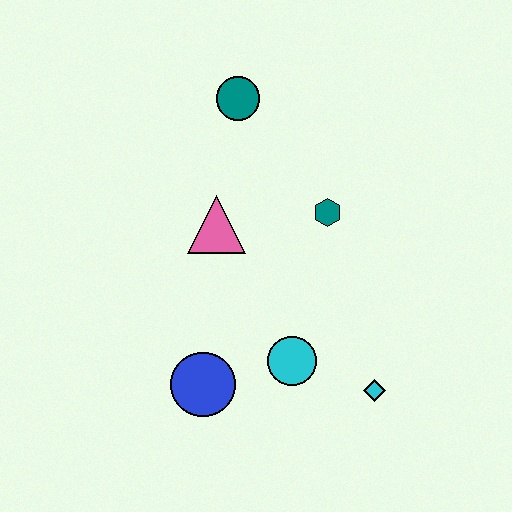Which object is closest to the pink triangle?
The teal hexagon is closest to the pink triangle.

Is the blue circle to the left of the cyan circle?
Yes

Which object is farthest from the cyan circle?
The teal circle is farthest from the cyan circle.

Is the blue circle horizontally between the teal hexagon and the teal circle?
No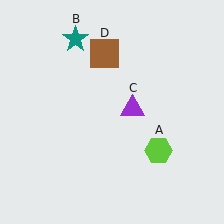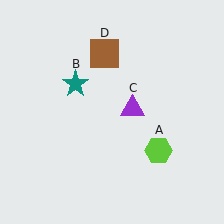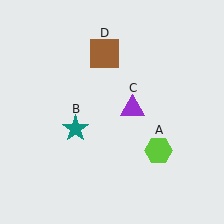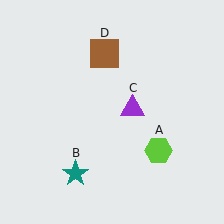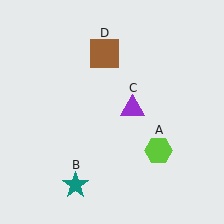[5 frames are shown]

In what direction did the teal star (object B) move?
The teal star (object B) moved down.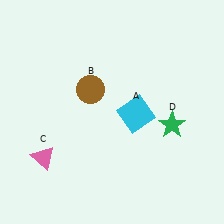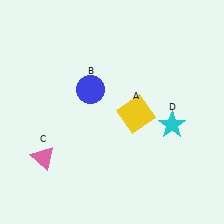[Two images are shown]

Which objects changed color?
A changed from cyan to yellow. B changed from brown to blue. D changed from green to cyan.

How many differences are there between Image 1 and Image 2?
There are 3 differences between the two images.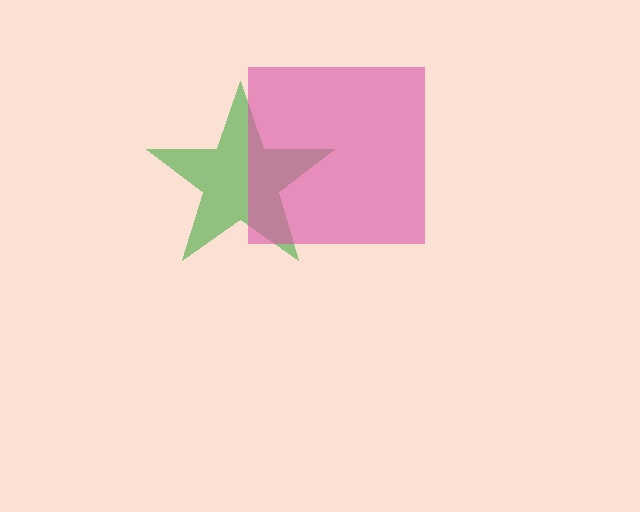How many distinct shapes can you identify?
There are 2 distinct shapes: a green star, a pink square.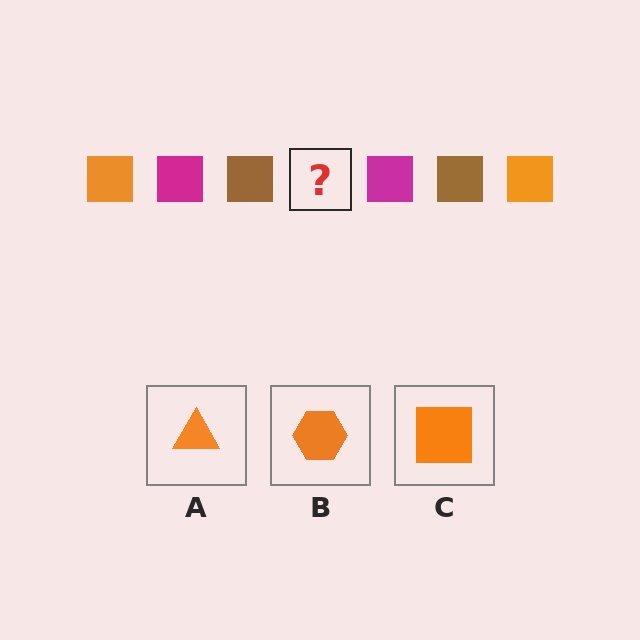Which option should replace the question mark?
Option C.